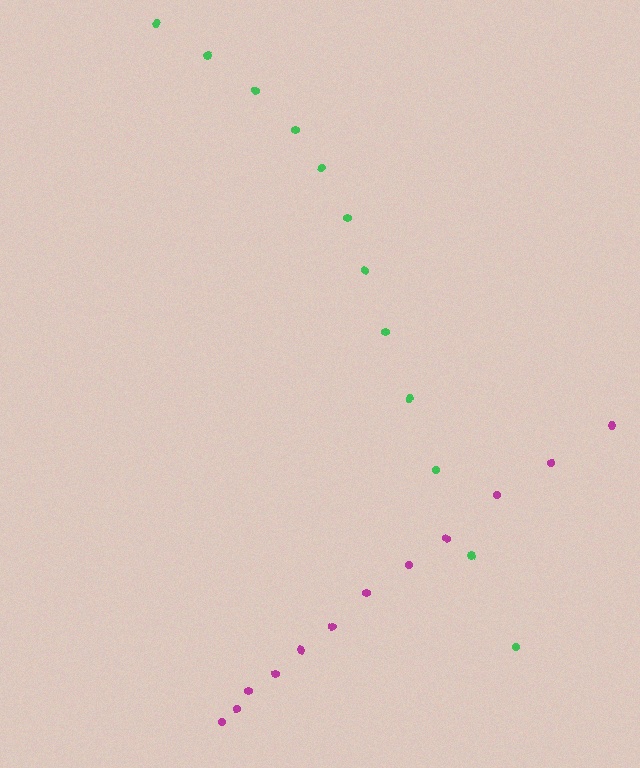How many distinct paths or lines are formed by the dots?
There are 2 distinct paths.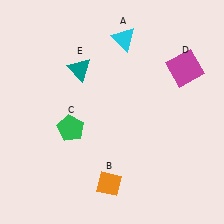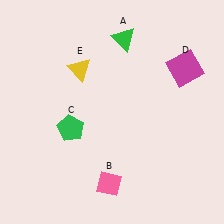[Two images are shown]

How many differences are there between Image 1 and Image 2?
There are 3 differences between the two images.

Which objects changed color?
A changed from cyan to green. B changed from orange to pink. E changed from teal to yellow.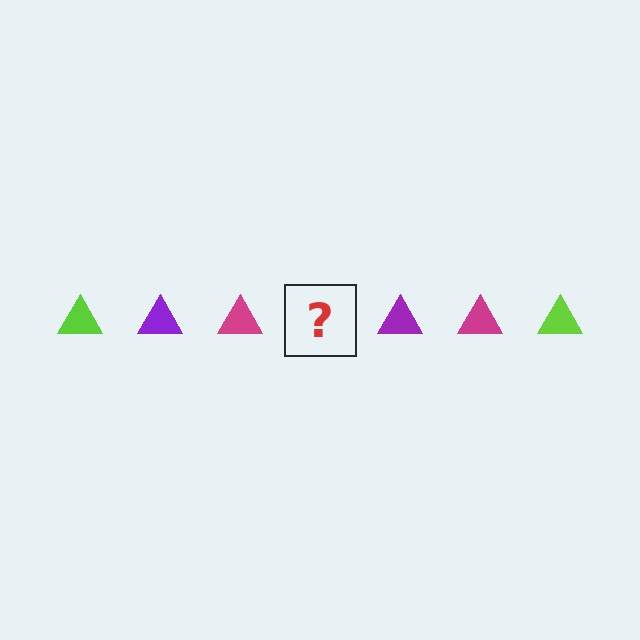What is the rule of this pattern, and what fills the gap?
The rule is that the pattern cycles through lime, purple, magenta triangles. The gap should be filled with a lime triangle.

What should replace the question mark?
The question mark should be replaced with a lime triangle.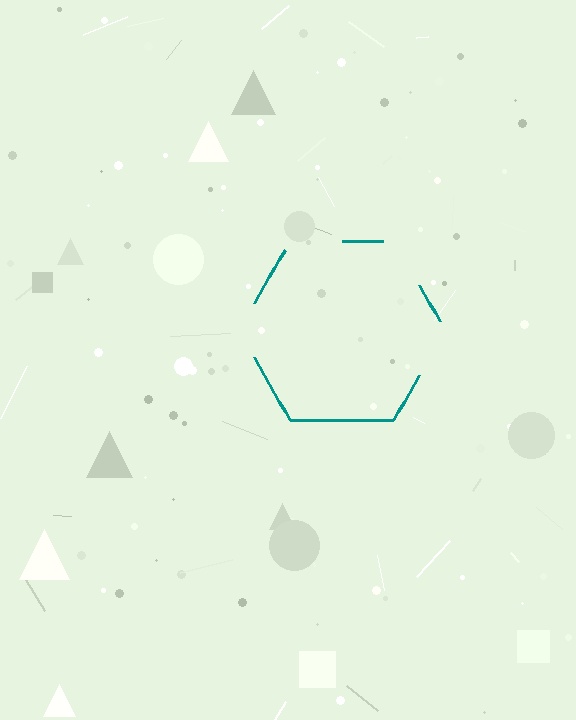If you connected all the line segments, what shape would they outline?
They would outline a hexagon.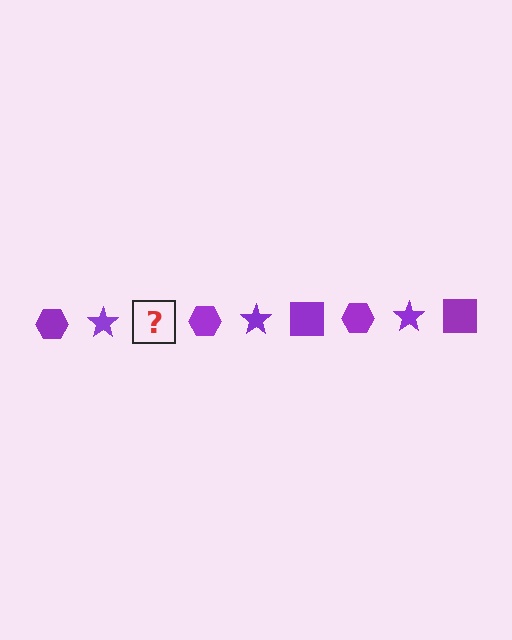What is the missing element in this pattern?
The missing element is a purple square.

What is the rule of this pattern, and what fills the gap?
The rule is that the pattern cycles through hexagon, star, square shapes in purple. The gap should be filled with a purple square.